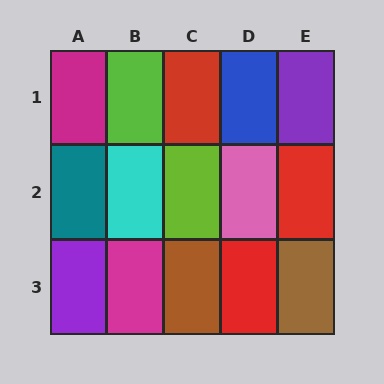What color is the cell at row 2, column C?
Lime.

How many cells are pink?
1 cell is pink.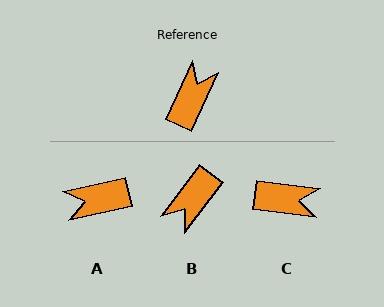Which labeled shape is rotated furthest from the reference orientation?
B, about 167 degrees away.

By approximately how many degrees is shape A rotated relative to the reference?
Approximately 127 degrees counter-clockwise.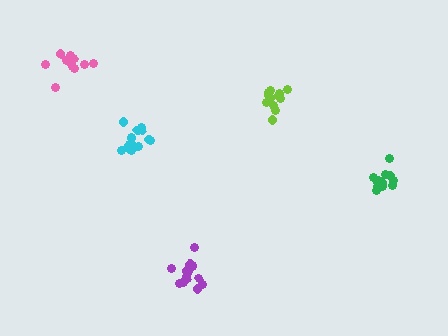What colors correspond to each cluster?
The clusters are colored: purple, pink, green, cyan, lime.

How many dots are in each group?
Group 1: 15 dots, Group 2: 11 dots, Group 3: 12 dots, Group 4: 16 dots, Group 5: 12 dots (66 total).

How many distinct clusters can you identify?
There are 5 distinct clusters.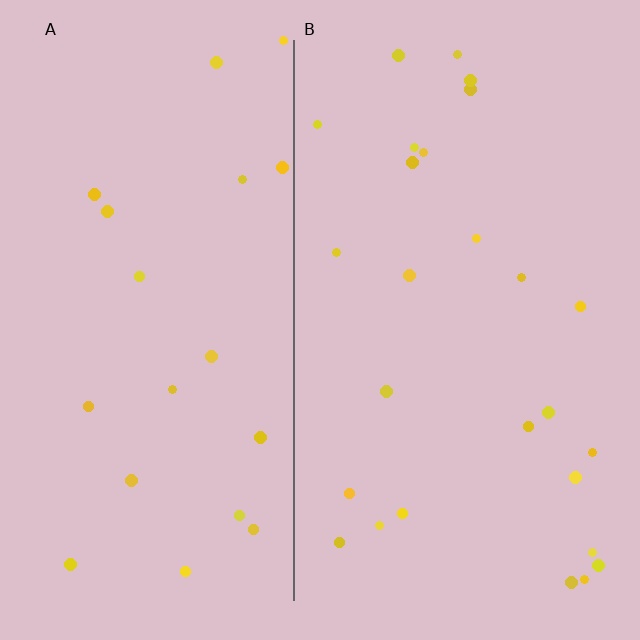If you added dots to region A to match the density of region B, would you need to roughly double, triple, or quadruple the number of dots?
Approximately double.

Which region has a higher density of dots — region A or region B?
B (the right).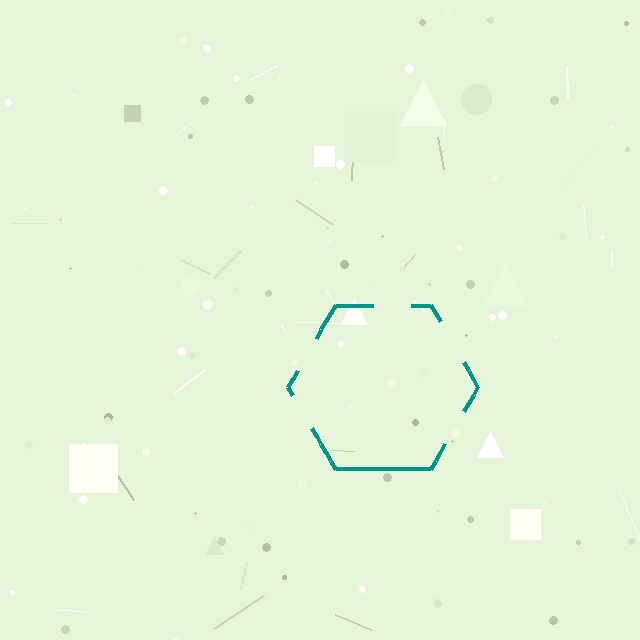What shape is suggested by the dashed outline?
The dashed outline suggests a hexagon.